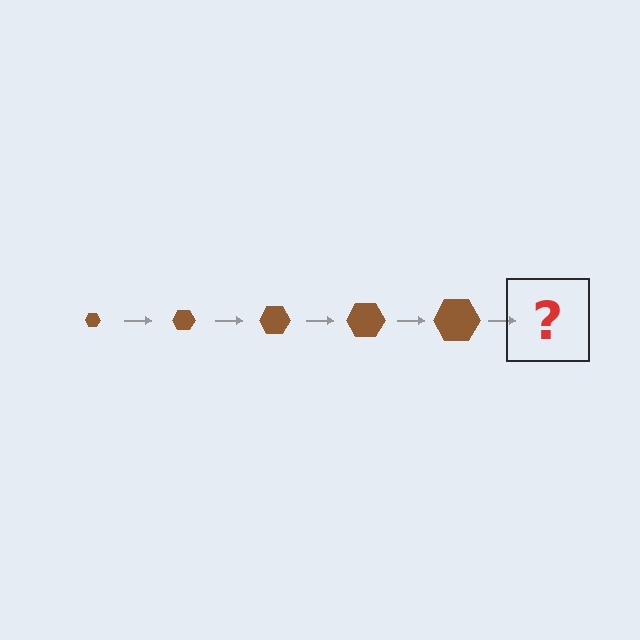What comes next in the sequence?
The next element should be a brown hexagon, larger than the previous one.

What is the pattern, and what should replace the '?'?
The pattern is that the hexagon gets progressively larger each step. The '?' should be a brown hexagon, larger than the previous one.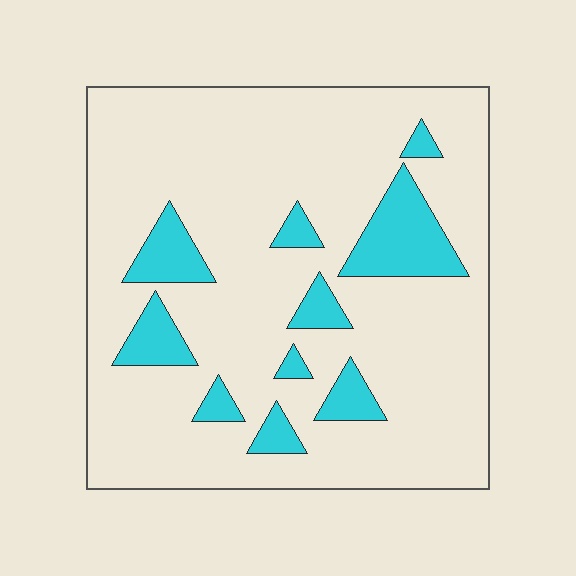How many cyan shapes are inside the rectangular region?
10.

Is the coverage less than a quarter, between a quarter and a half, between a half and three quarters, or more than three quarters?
Less than a quarter.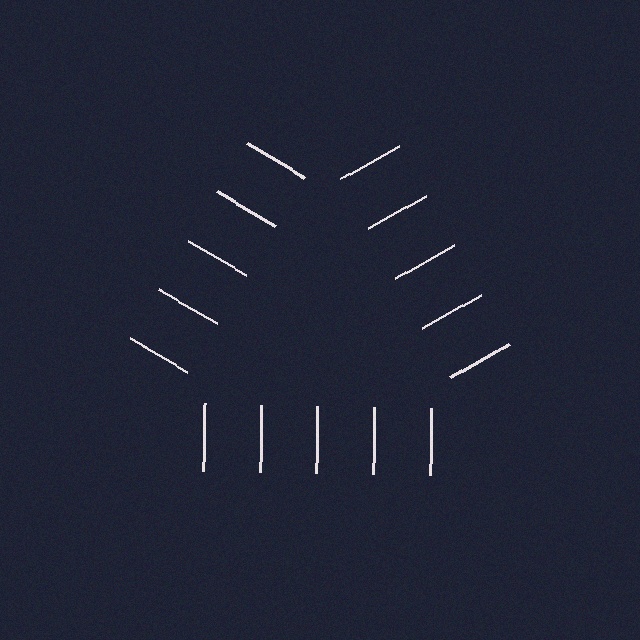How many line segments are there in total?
15 — 5 along each of the 3 edges.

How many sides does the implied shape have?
3 sides — the line-ends trace a triangle.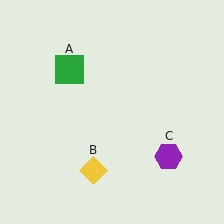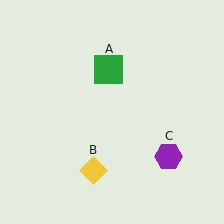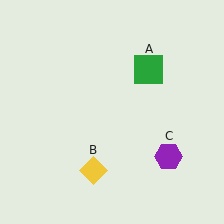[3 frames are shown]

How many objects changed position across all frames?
1 object changed position: green square (object A).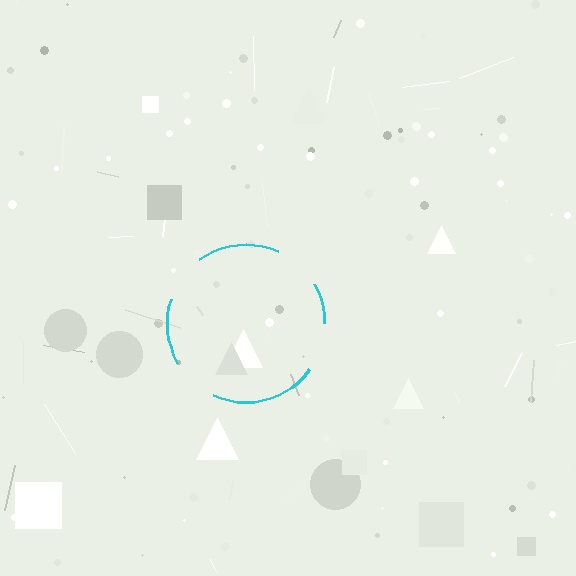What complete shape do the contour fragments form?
The contour fragments form a circle.